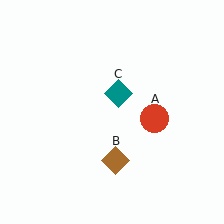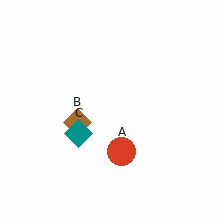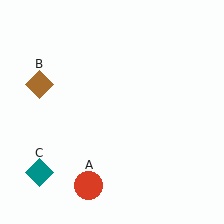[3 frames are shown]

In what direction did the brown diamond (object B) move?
The brown diamond (object B) moved up and to the left.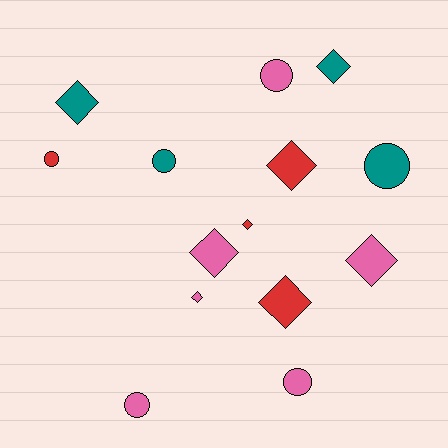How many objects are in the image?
There are 14 objects.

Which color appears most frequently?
Pink, with 6 objects.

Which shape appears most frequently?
Diamond, with 8 objects.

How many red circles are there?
There is 1 red circle.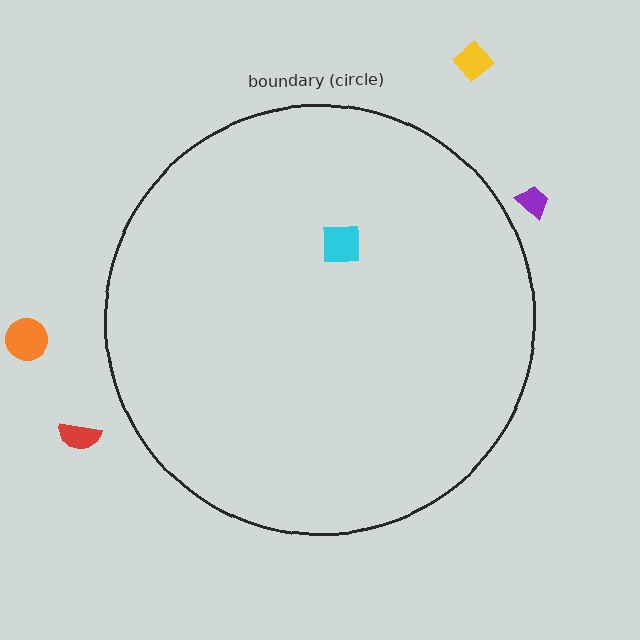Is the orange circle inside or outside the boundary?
Outside.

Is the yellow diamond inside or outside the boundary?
Outside.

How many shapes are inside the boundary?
1 inside, 4 outside.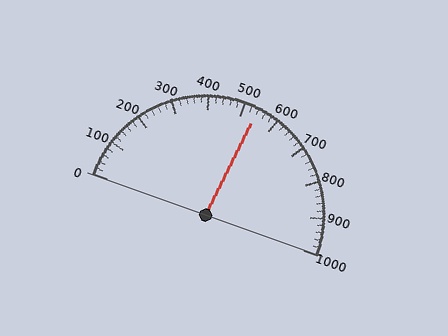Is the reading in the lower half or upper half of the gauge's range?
The reading is in the upper half of the range (0 to 1000).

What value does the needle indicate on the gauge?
The needle indicates approximately 540.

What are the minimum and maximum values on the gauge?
The gauge ranges from 0 to 1000.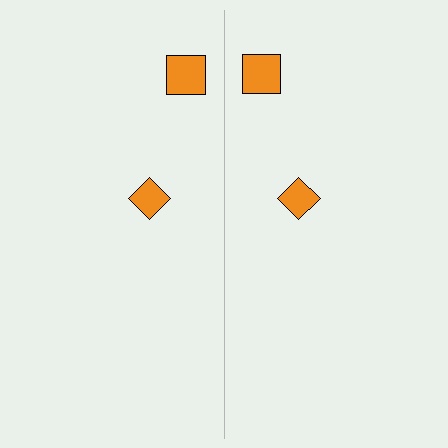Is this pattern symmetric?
Yes, this pattern has bilateral (reflection) symmetry.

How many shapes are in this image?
There are 4 shapes in this image.